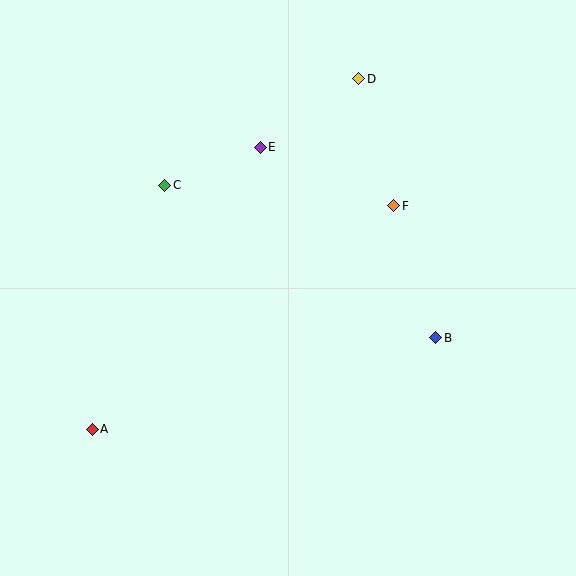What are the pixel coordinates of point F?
Point F is at (394, 206).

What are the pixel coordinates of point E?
Point E is at (260, 147).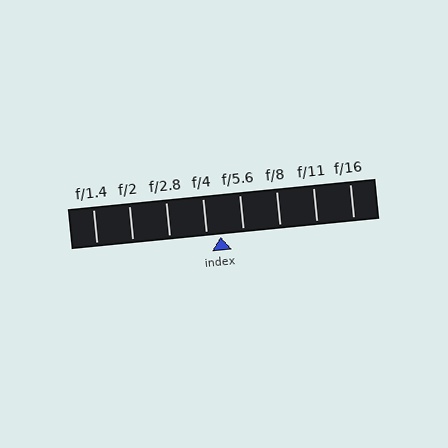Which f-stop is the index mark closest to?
The index mark is closest to f/4.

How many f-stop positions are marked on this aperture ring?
There are 8 f-stop positions marked.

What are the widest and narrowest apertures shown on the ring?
The widest aperture shown is f/1.4 and the narrowest is f/16.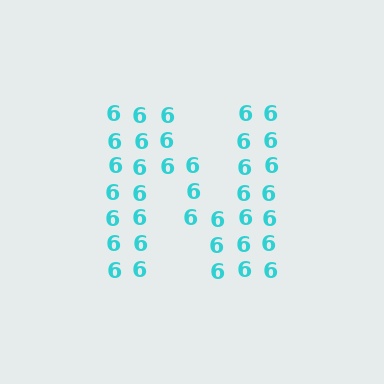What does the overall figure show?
The overall figure shows the letter N.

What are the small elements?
The small elements are digit 6's.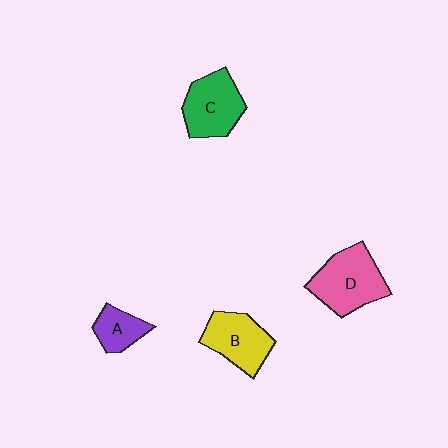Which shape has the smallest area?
Shape A (purple).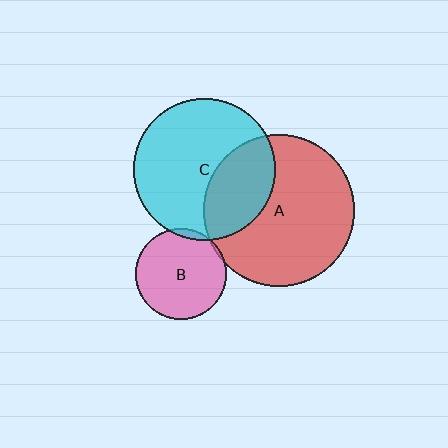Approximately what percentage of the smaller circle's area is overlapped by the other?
Approximately 5%.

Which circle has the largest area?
Circle A (red).